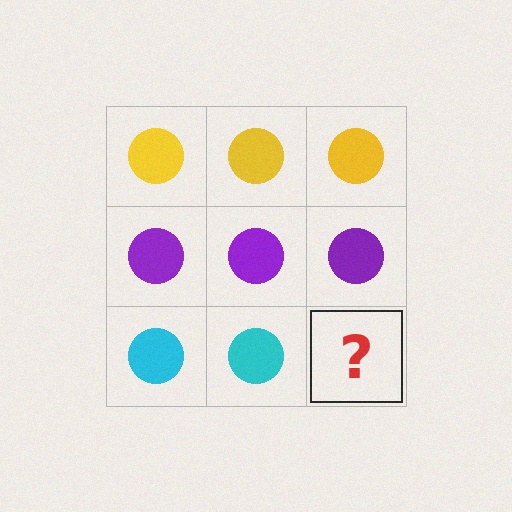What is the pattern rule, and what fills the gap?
The rule is that each row has a consistent color. The gap should be filled with a cyan circle.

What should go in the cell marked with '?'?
The missing cell should contain a cyan circle.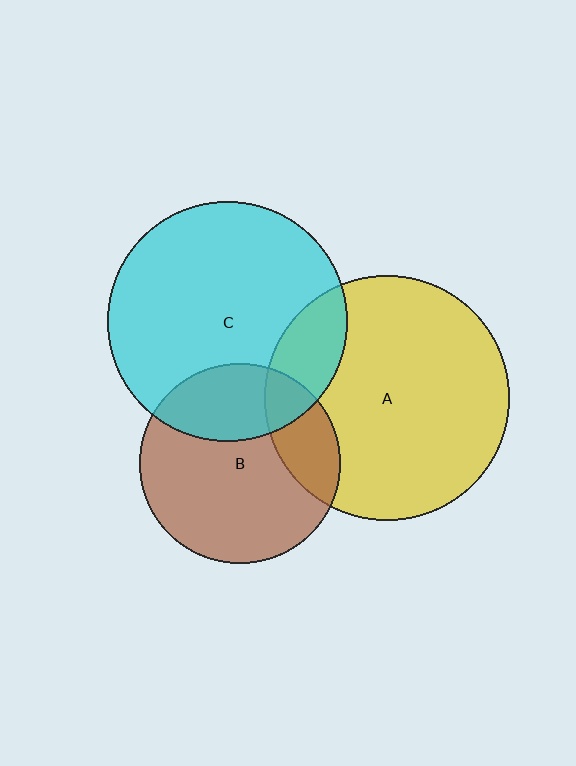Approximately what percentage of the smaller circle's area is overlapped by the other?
Approximately 30%.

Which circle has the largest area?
Circle A (yellow).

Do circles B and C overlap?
Yes.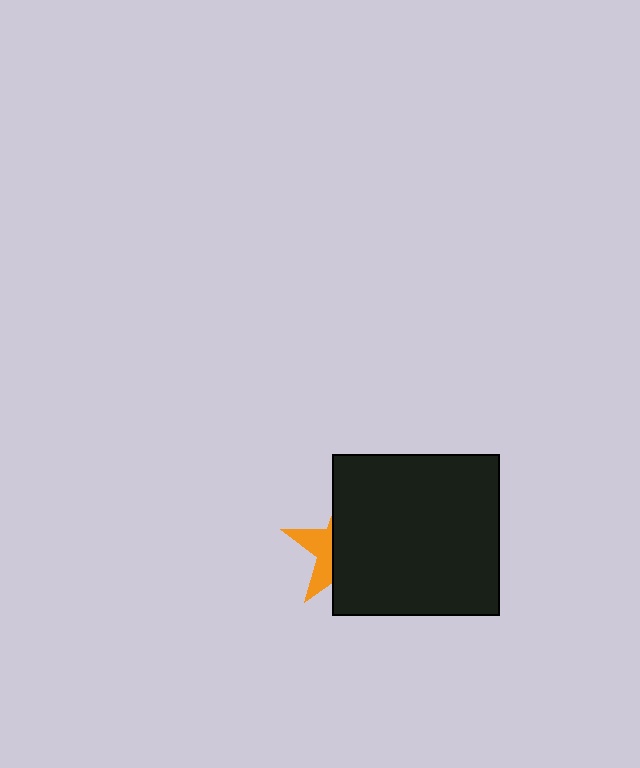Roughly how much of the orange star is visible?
A small part of it is visible (roughly 33%).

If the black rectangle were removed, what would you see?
You would see the complete orange star.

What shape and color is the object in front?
The object in front is a black rectangle.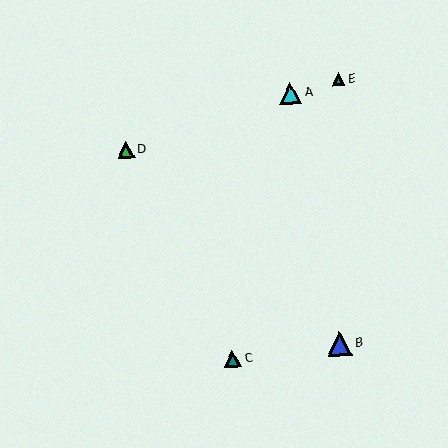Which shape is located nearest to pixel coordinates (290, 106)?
The cyan triangle (labeled A) at (290, 93) is nearest to that location.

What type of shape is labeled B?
Shape B is a blue triangle.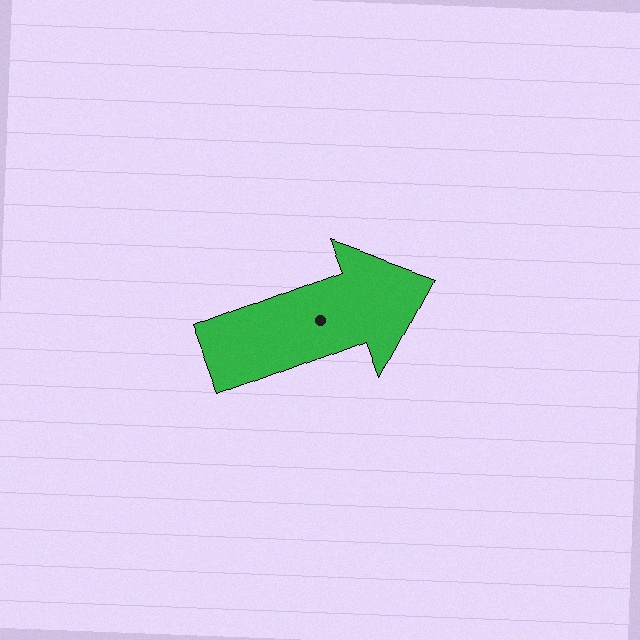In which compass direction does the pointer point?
East.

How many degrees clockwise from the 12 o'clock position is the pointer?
Approximately 69 degrees.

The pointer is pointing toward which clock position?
Roughly 2 o'clock.